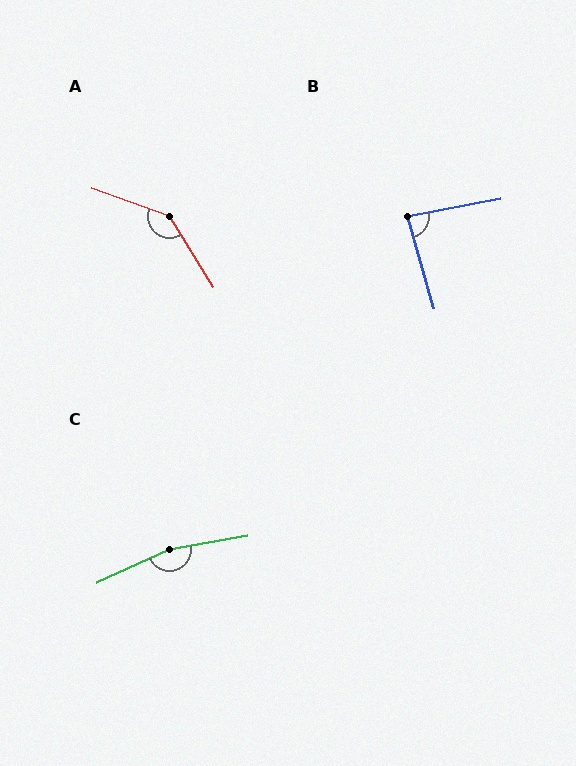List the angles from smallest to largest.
B (85°), A (142°), C (166°).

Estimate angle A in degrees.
Approximately 142 degrees.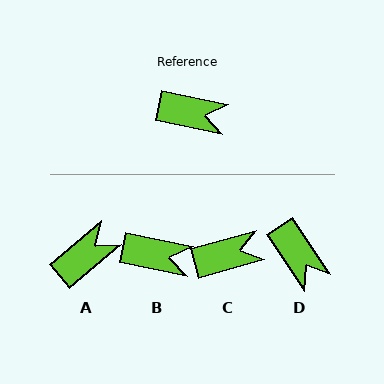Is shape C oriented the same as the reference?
No, it is off by about 27 degrees.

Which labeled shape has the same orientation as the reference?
B.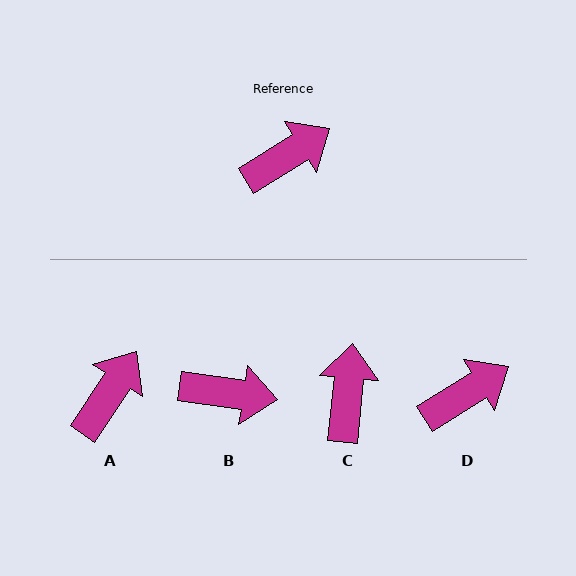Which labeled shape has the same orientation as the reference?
D.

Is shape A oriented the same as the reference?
No, it is off by about 25 degrees.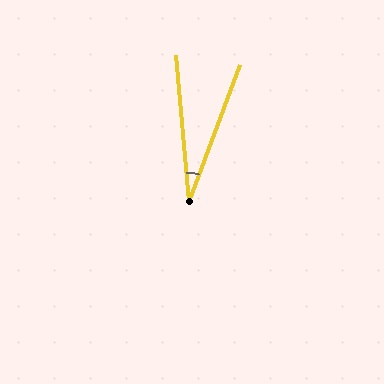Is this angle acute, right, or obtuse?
It is acute.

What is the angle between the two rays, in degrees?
Approximately 26 degrees.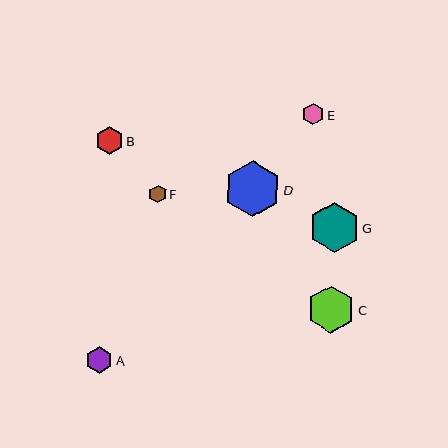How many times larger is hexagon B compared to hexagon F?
Hexagon B is approximately 1.6 times the size of hexagon F.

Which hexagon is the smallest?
Hexagon F is the smallest with a size of approximately 18 pixels.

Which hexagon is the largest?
Hexagon D is the largest with a size of approximately 56 pixels.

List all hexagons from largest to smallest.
From largest to smallest: D, G, C, B, A, E, F.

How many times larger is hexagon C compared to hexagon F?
Hexagon C is approximately 2.6 times the size of hexagon F.